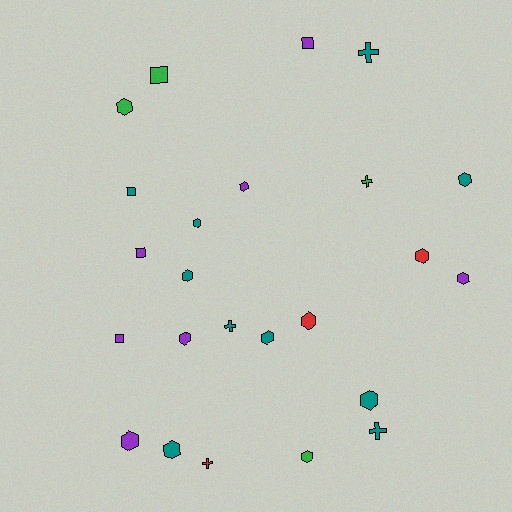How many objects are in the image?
There are 24 objects.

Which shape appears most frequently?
Hexagon, with 14 objects.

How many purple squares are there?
There are 3 purple squares.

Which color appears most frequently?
Teal, with 10 objects.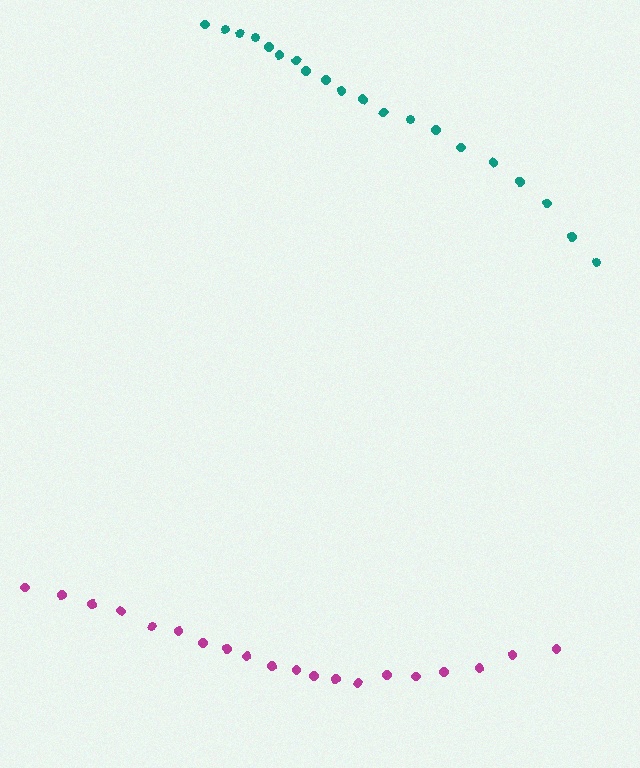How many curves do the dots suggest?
There are 2 distinct paths.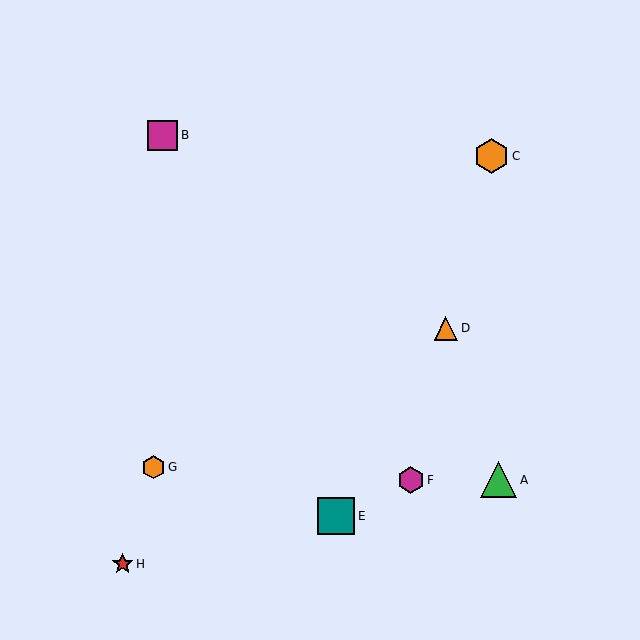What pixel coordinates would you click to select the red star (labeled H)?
Click at (123, 564) to select the red star H.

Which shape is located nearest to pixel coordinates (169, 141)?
The magenta square (labeled B) at (162, 135) is nearest to that location.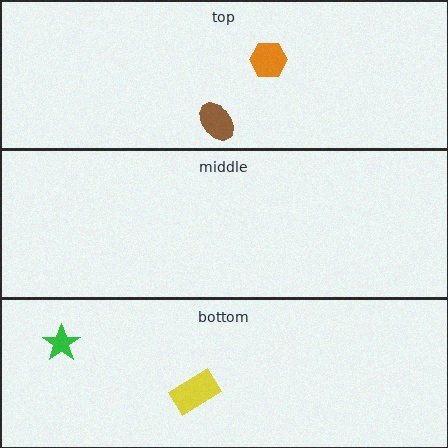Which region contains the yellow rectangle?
The bottom region.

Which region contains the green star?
The bottom region.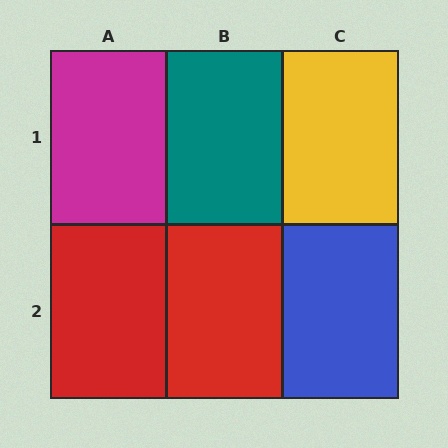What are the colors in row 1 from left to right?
Magenta, teal, yellow.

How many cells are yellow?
1 cell is yellow.